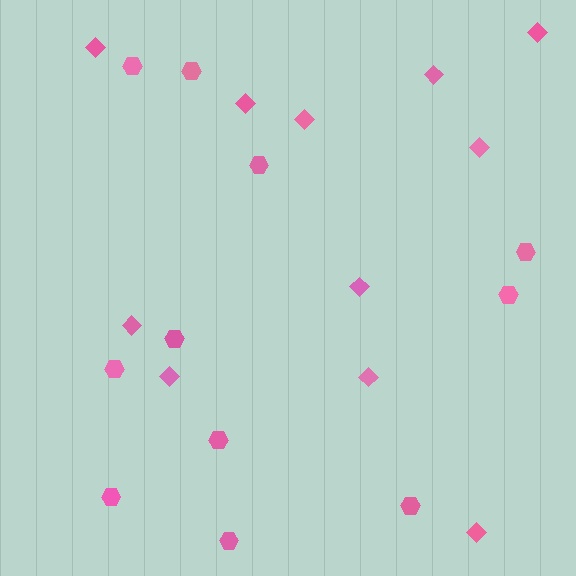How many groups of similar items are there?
There are 2 groups: one group of diamonds (11) and one group of hexagons (11).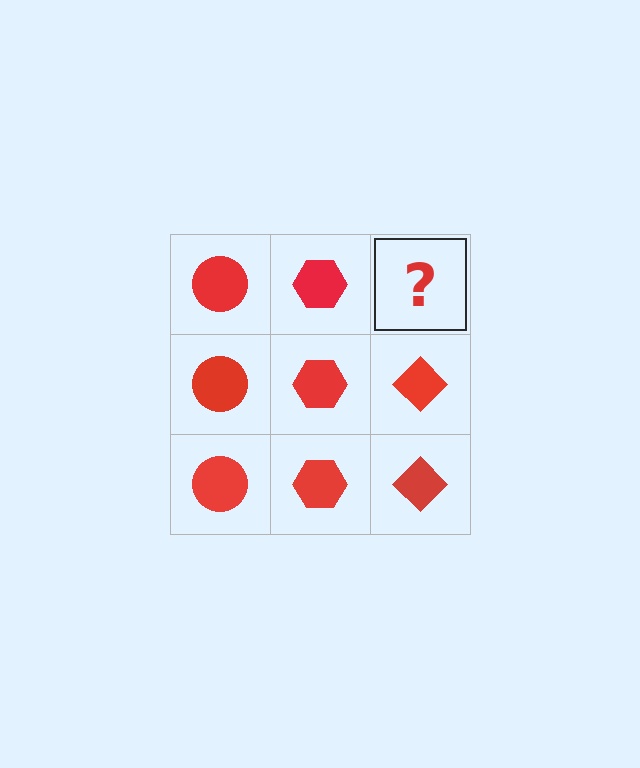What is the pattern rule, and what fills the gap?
The rule is that each column has a consistent shape. The gap should be filled with a red diamond.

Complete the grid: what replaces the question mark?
The question mark should be replaced with a red diamond.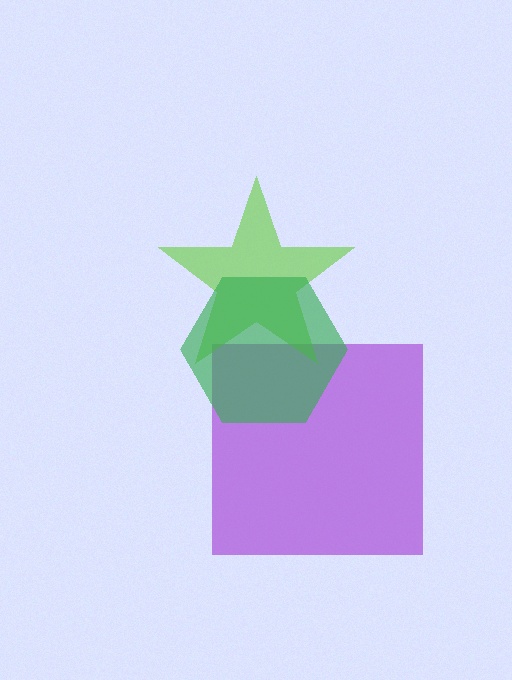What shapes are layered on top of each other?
The layered shapes are: a purple square, a lime star, a green hexagon.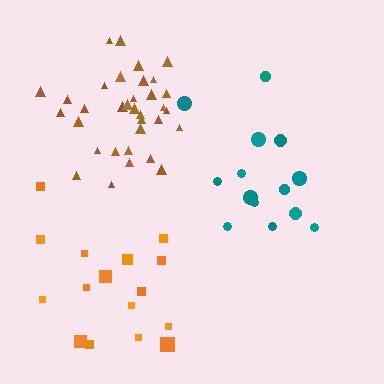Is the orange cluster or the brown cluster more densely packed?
Brown.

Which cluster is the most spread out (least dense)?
Orange.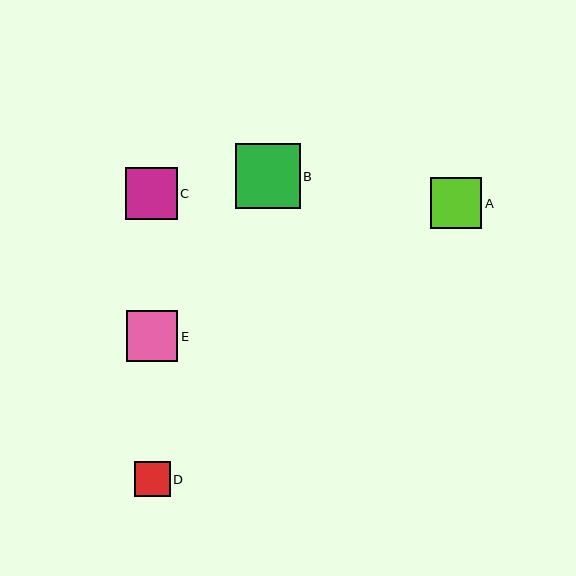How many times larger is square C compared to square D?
Square C is approximately 1.5 times the size of square D.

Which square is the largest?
Square B is the largest with a size of approximately 65 pixels.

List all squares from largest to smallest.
From largest to smallest: B, C, E, A, D.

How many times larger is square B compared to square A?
Square B is approximately 1.3 times the size of square A.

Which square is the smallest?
Square D is the smallest with a size of approximately 35 pixels.